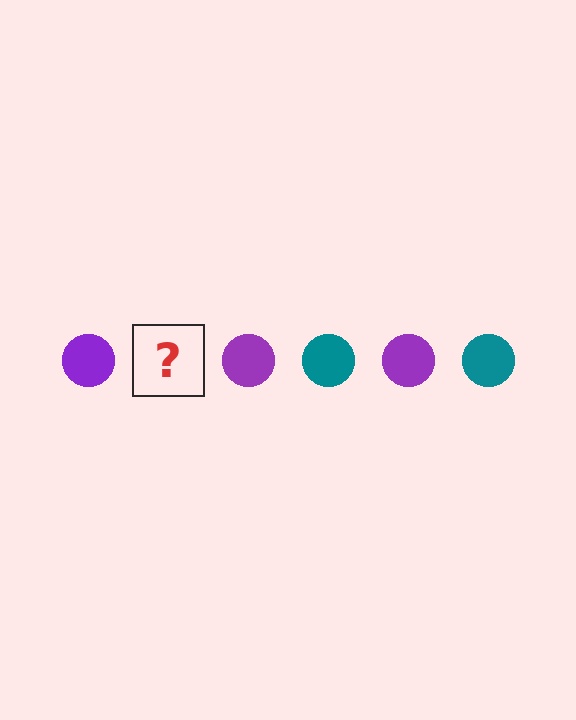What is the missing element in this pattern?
The missing element is a teal circle.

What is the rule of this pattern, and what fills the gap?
The rule is that the pattern cycles through purple, teal circles. The gap should be filled with a teal circle.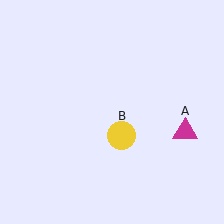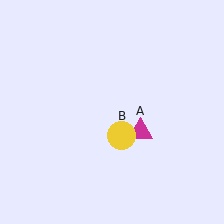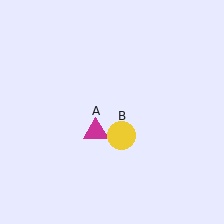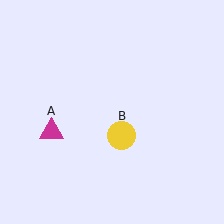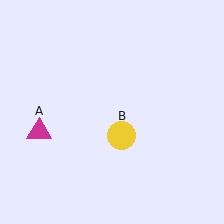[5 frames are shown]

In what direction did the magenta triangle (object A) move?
The magenta triangle (object A) moved left.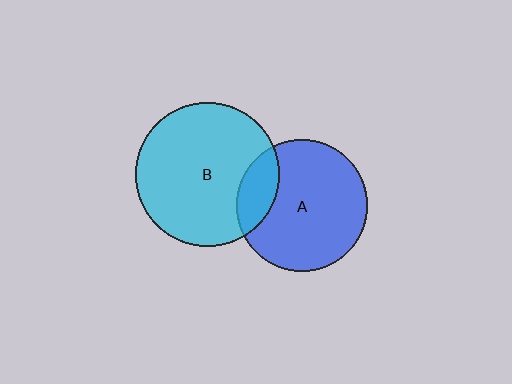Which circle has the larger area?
Circle B (cyan).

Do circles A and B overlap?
Yes.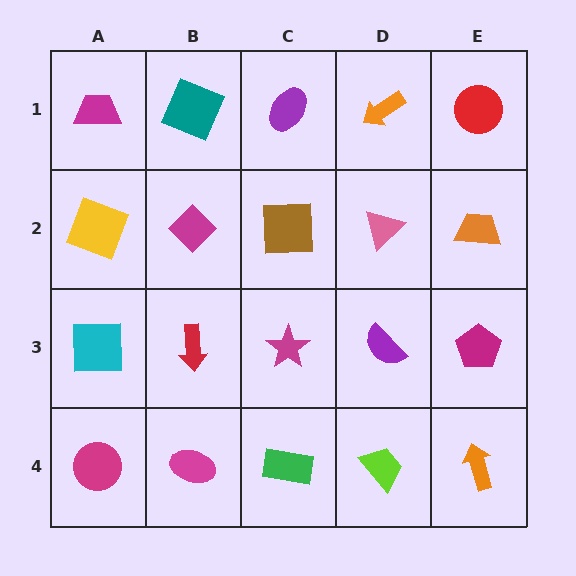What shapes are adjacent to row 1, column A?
A yellow square (row 2, column A), a teal square (row 1, column B).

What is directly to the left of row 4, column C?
A magenta ellipse.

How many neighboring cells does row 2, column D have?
4.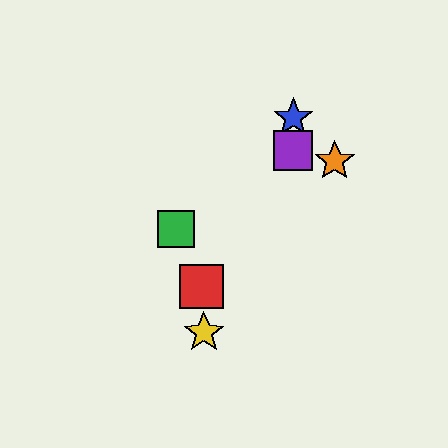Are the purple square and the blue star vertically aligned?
Yes, both are at x≈293.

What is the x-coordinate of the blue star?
The blue star is at x≈293.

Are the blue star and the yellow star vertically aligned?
No, the blue star is at x≈293 and the yellow star is at x≈204.